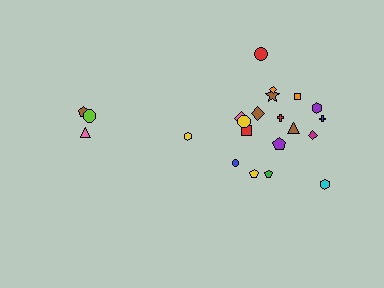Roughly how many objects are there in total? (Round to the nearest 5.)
Roughly 20 objects in total.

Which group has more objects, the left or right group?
The right group.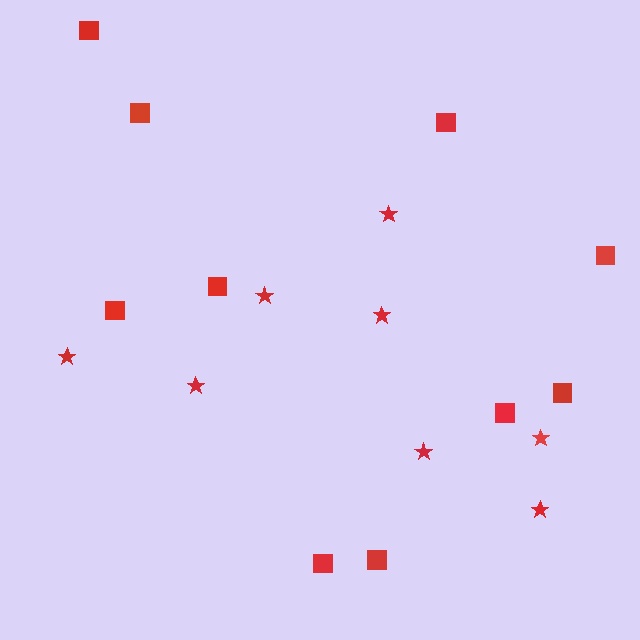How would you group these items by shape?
There are 2 groups: one group of squares (10) and one group of stars (8).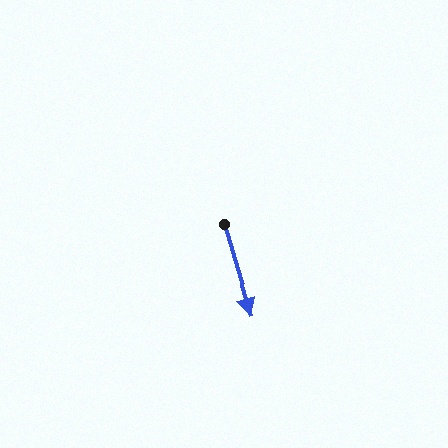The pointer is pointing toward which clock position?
Roughly 5 o'clock.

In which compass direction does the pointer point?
South.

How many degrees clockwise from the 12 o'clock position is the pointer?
Approximately 163 degrees.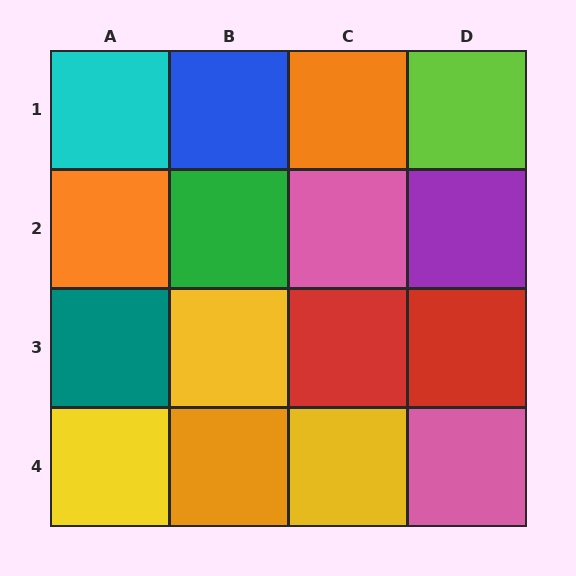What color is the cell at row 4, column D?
Pink.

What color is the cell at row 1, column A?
Cyan.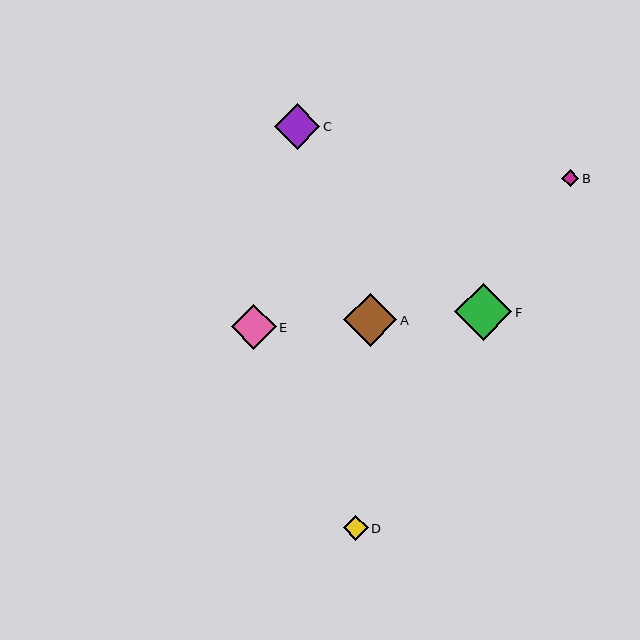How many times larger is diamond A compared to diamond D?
Diamond A is approximately 2.2 times the size of diamond D.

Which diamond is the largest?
Diamond F is the largest with a size of approximately 57 pixels.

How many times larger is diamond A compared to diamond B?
Diamond A is approximately 3.1 times the size of diamond B.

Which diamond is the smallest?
Diamond B is the smallest with a size of approximately 17 pixels.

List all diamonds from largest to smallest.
From largest to smallest: F, A, C, E, D, B.